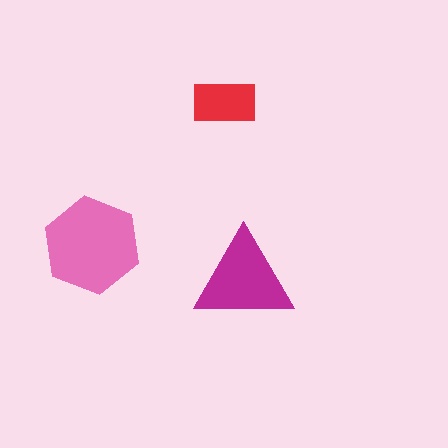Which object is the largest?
The pink hexagon.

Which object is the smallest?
The red rectangle.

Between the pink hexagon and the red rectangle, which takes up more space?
The pink hexagon.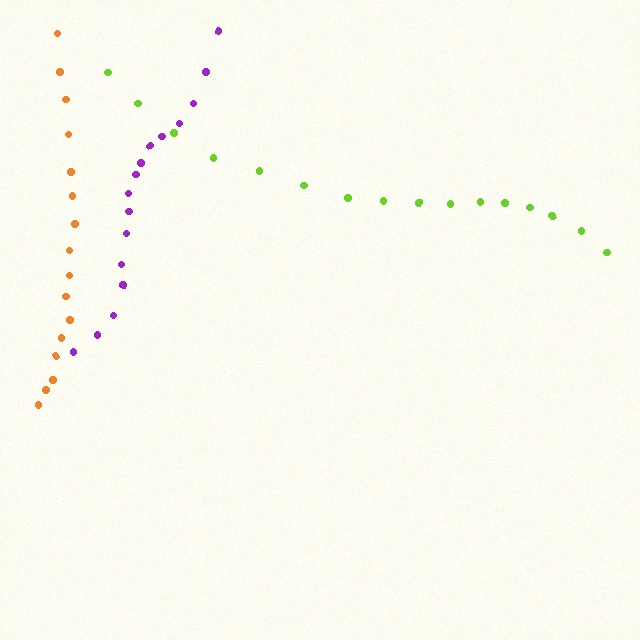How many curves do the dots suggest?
There are 3 distinct paths.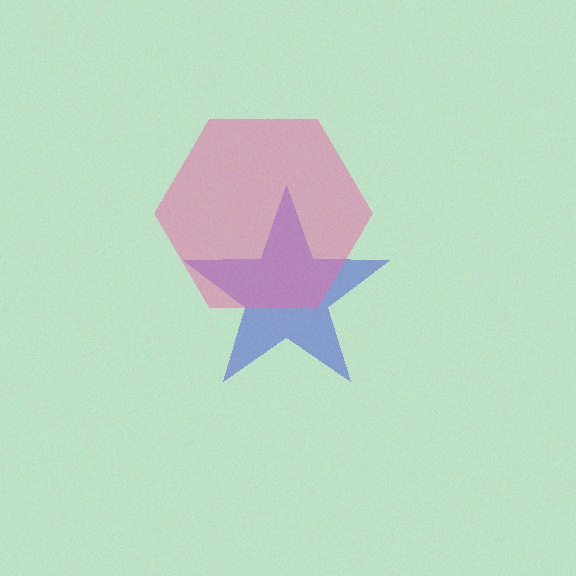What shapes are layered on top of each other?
The layered shapes are: a blue star, a pink hexagon.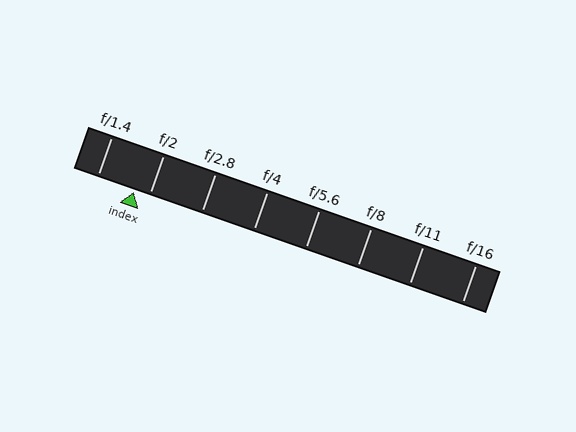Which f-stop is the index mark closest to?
The index mark is closest to f/2.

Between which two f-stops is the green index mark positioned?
The index mark is between f/1.4 and f/2.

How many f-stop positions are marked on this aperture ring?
There are 8 f-stop positions marked.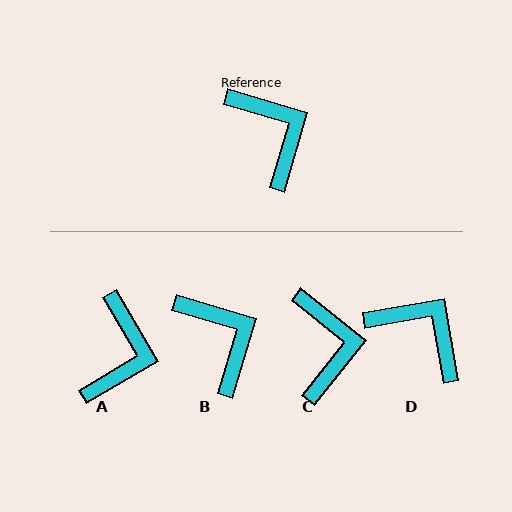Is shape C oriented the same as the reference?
No, it is off by about 22 degrees.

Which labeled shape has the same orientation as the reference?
B.